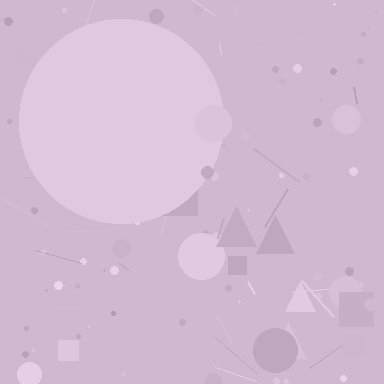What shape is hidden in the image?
A circle is hidden in the image.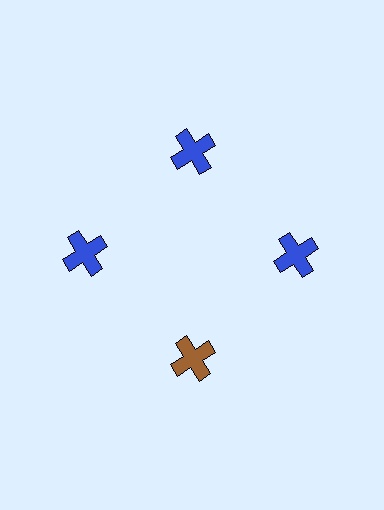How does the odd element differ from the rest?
It has a different color: brown instead of blue.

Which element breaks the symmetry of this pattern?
The brown cross at roughly the 6 o'clock position breaks the symmetry. All other shapes are blue crosses.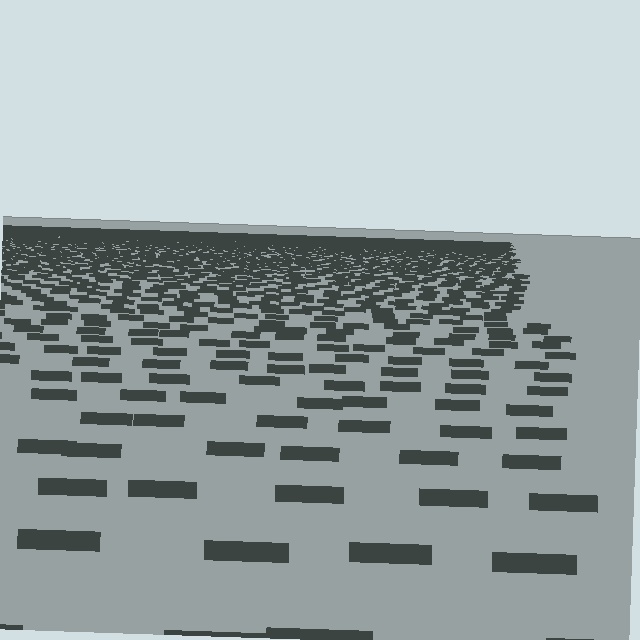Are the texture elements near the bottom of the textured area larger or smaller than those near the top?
Larger. Near the bottom, elements are closer to the viewer and appear at a bigger on-screen size.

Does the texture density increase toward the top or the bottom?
Density increases toward the top.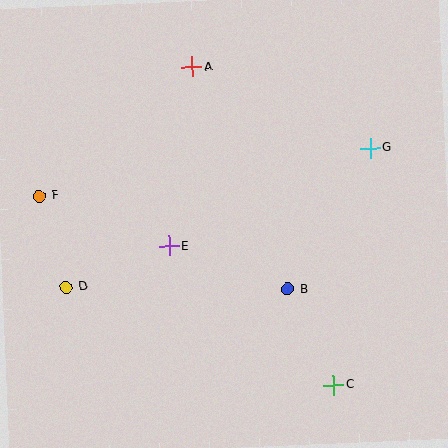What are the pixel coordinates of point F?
Point F is at (39, 196).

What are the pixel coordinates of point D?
Point D is at (66, 287).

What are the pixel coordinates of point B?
Point B is at (288, 289).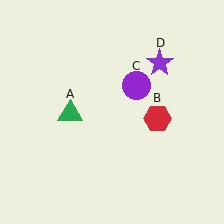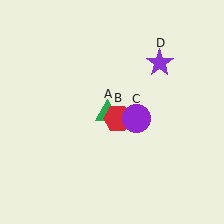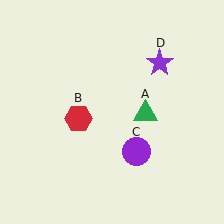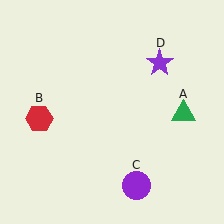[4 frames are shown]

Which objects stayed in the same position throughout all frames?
Purple star (object D) remained stationary.